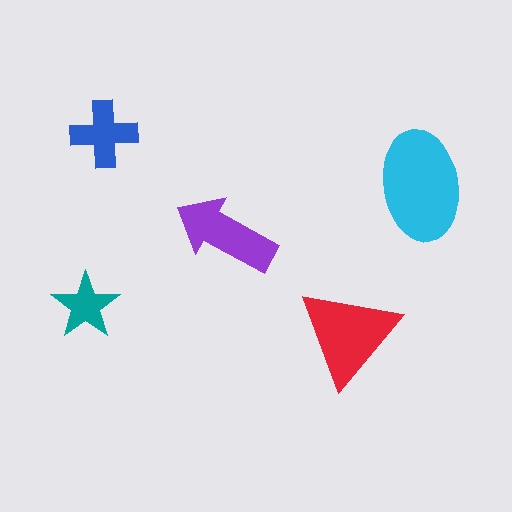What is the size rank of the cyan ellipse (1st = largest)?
1st.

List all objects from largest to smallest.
The cyan ellipse, the red triangle, the purple arrow, the blue cross, the teal star.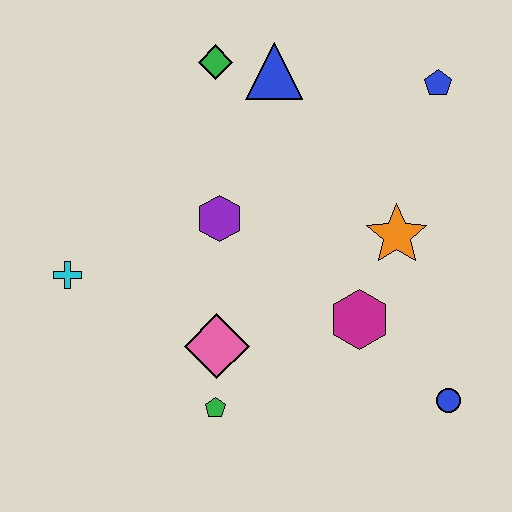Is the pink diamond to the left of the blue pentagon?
Yes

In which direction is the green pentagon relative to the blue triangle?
The green pentagon is below the blue triangle.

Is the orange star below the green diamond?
Yes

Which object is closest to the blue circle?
The magenta hexagon is closest to the blue circle.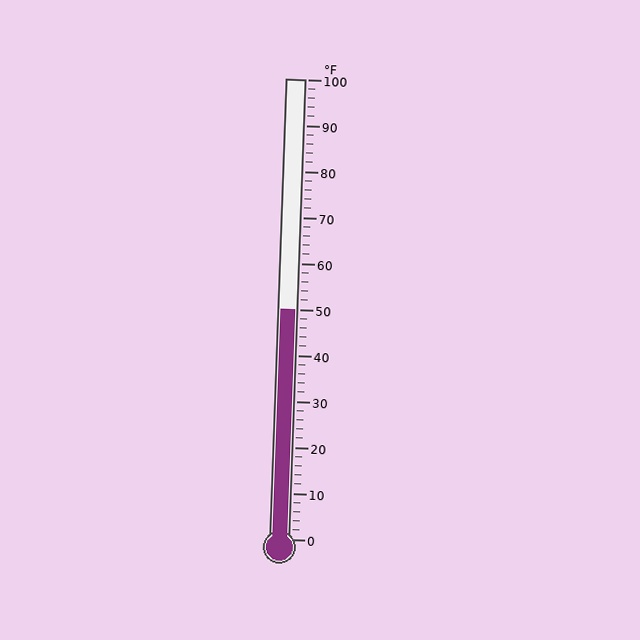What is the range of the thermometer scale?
The thermometer scale ranges from 0°F to 100°F.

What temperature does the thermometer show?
The thermometer shows approximately 50°F.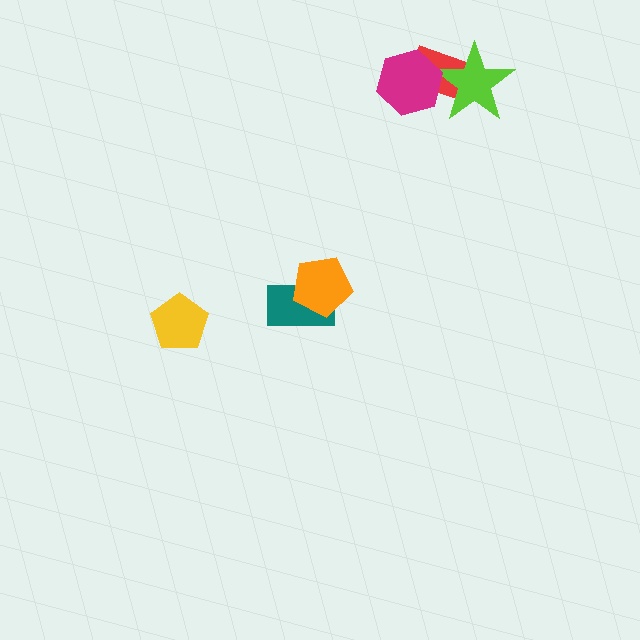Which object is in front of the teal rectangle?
The orange pentagon is in front of the teal rectangle.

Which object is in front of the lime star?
The magenta hexagon is in front of the lime star.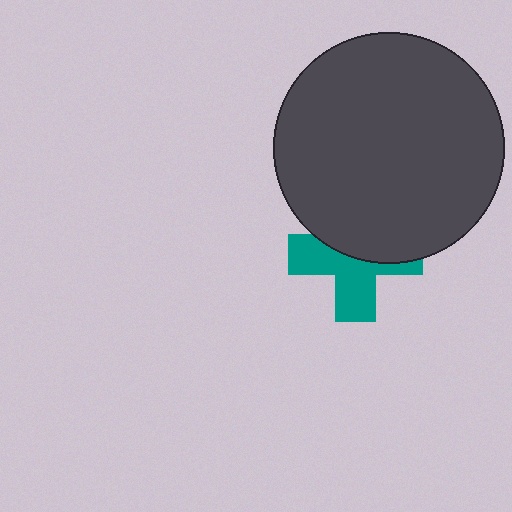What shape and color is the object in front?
The object in front is a dark gray circle.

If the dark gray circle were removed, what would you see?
You would see the complete teal cross.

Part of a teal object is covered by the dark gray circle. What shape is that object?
It is a cross.